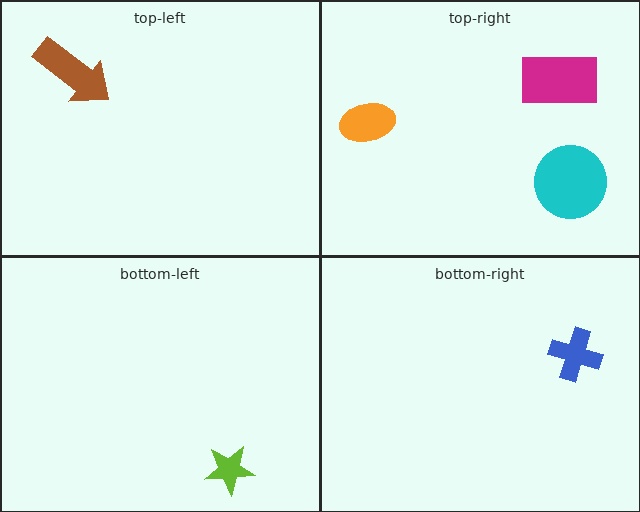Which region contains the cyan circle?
The top-right region.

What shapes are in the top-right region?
The cyan circle, the orange ellipse, the magenta rectangle.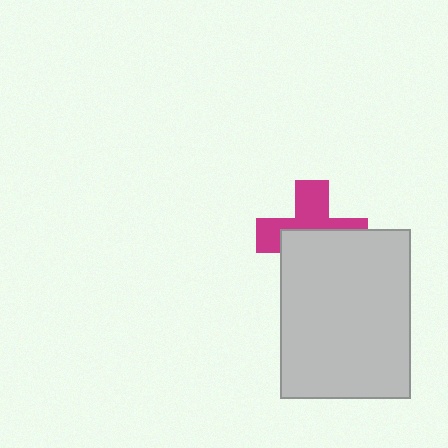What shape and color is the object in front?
The object in front is a light gray rectangle.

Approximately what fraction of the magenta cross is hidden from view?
Roughly 51% of the magenta cross is hidden behind the light gray rectangle.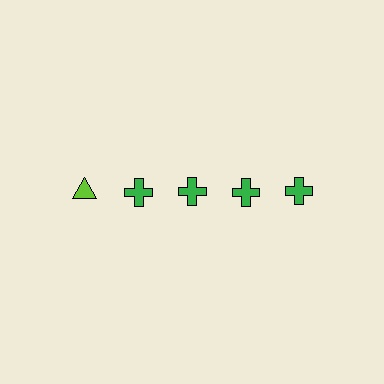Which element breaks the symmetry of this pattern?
The lime triangle in the top row, leftmost column breaks the symmetry. All other shapes are green crosses.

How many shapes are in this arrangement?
There are 5 shapes arranged in a grid pattern.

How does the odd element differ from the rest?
It differs in both color (lime instead of green) and shape (triangle instead of cross).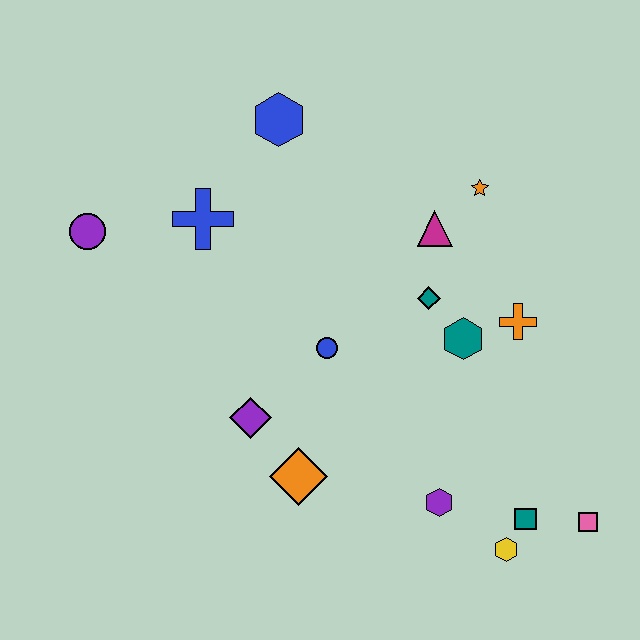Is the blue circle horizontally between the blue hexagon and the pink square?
Yes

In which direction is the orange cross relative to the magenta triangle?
The orange cross is below the magenta triangle.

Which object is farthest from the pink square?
The purple circle is farthest from the pink square.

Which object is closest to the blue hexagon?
The blue cross is closest to the blue hexagon.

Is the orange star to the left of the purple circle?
No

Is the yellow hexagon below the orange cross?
Yes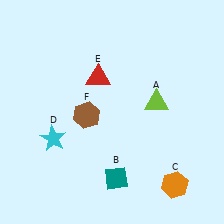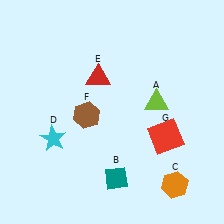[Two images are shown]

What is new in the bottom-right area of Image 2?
A red square (G) was added in the bottom-right area of Image 2.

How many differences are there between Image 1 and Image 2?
There is 1 difference between the two images.